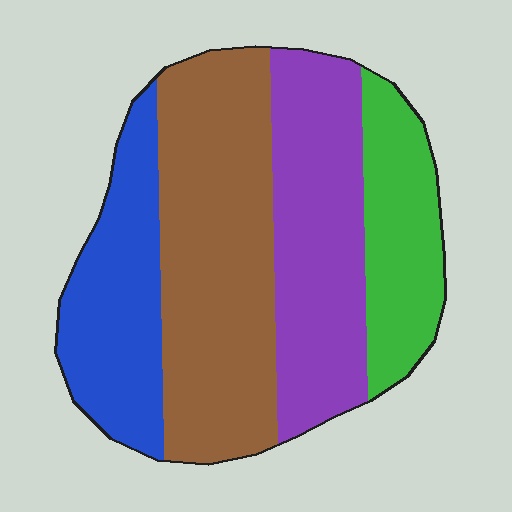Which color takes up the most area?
Brown, at roughly 35%.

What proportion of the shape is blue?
Blue takes up about one fifth (1/5) of the shape.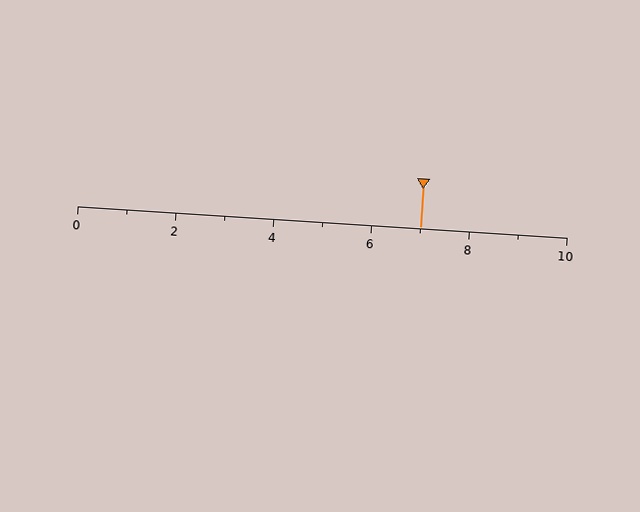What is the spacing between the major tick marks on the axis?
The major ticks are spaced 2 apart.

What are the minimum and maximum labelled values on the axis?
The axis runs from 0 to 10.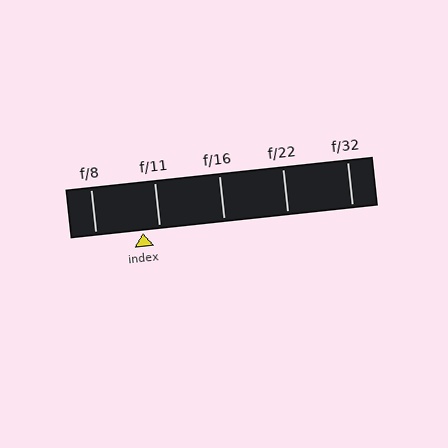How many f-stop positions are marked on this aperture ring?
There are 5 f-stop positions marked.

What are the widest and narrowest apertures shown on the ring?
The widest aperture shown is f/8 and the narrowest is f/32.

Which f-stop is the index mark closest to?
The index mark is closest to f/11.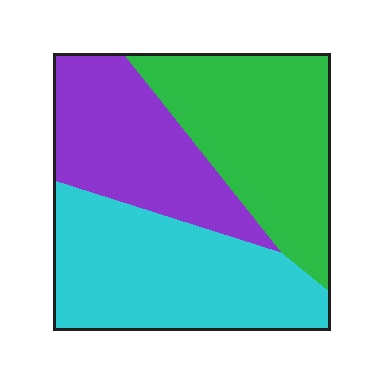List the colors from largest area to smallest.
From largest to smallest: cyan, green, purple.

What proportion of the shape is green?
Green covers around 35% of the shape.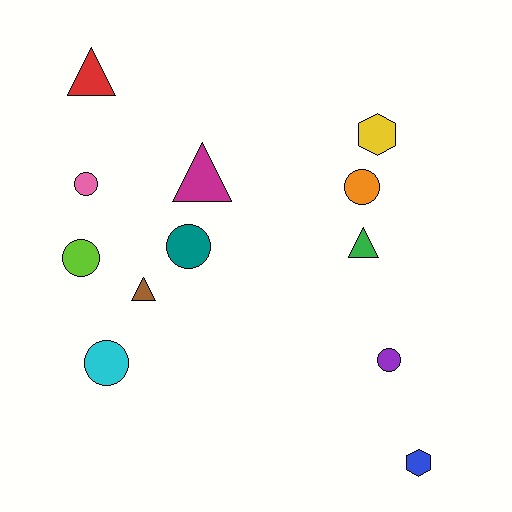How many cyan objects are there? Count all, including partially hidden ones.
There is 1 cyan object.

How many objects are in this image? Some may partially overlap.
There are 12 objects.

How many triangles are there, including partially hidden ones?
There are 4 triangles.